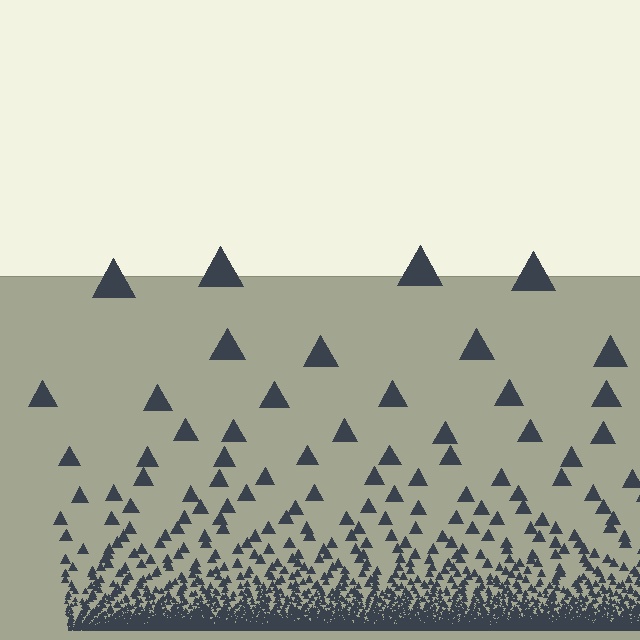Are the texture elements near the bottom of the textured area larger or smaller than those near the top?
Smaller. The gradient is inverted — elements near the bottom are smaller and denser.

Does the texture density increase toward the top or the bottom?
Density increases toward the bottom.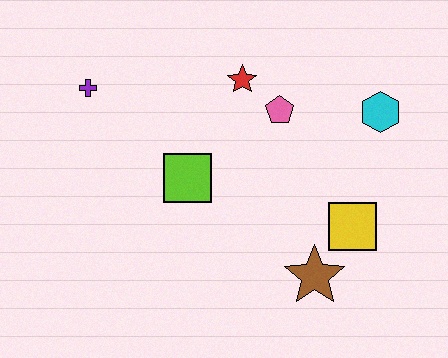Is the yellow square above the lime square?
No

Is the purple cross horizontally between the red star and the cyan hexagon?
No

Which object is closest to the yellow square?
The brown star is closest to the yellow square.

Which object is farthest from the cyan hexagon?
The purple cross is farthest from the cyan hexagon.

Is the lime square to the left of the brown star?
Yes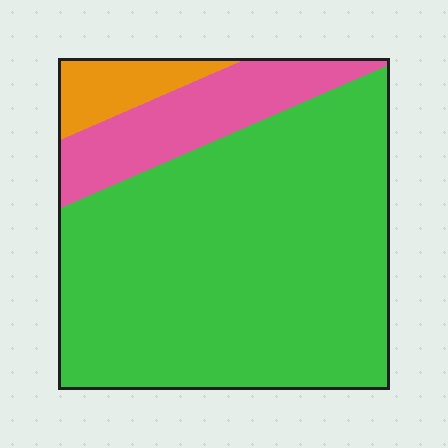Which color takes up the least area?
Orange, at roughly 5%.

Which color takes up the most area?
Green, at roughly 75%.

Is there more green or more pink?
Green.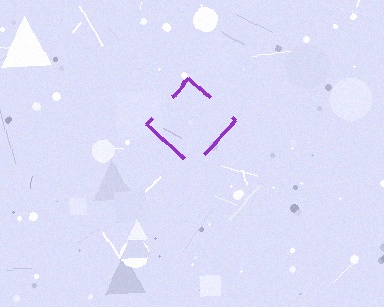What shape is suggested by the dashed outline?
The dashed outline suggests a diamond.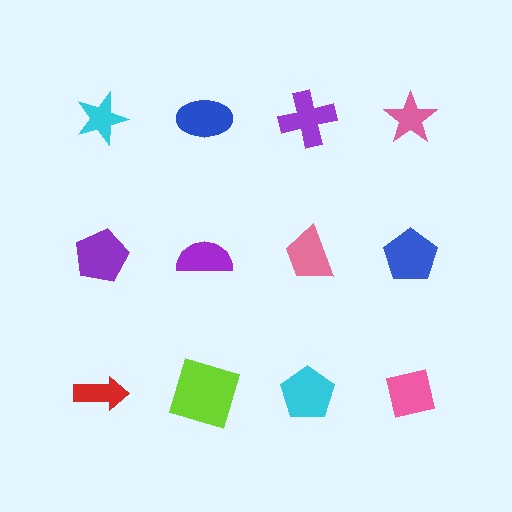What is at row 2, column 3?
A pink trapezoid.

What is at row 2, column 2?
A purple semicircle.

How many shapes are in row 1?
4 shapes.